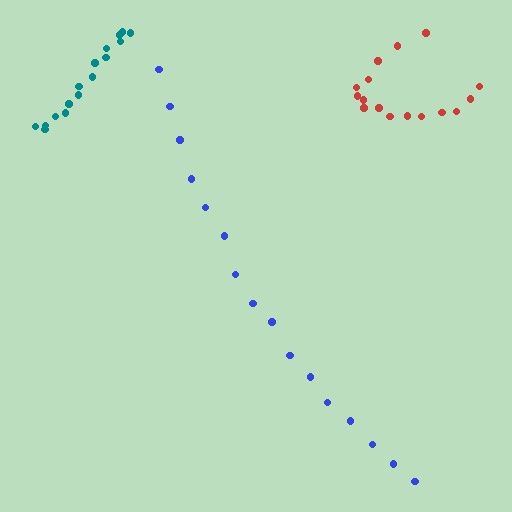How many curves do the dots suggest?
There are 3 distinct paths.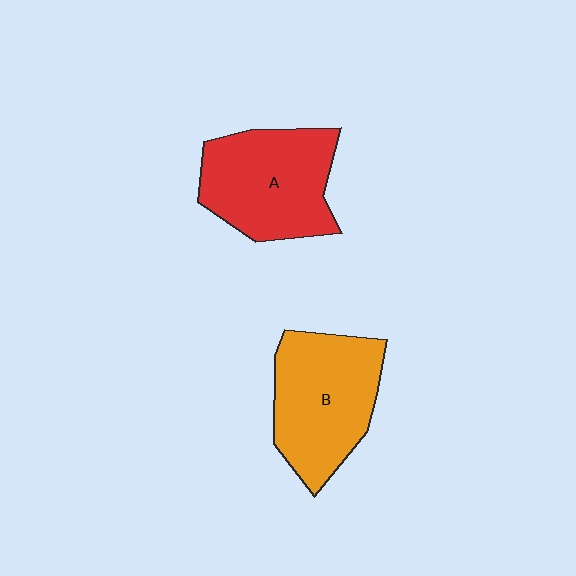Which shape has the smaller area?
Shape A (red).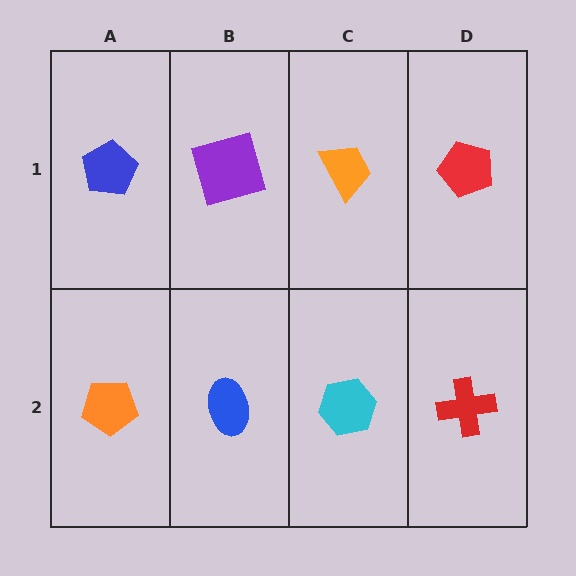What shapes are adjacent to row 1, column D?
A red cross (row 2, column D), an orange trapezoid (row 1, column C).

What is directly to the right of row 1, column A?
A purple square.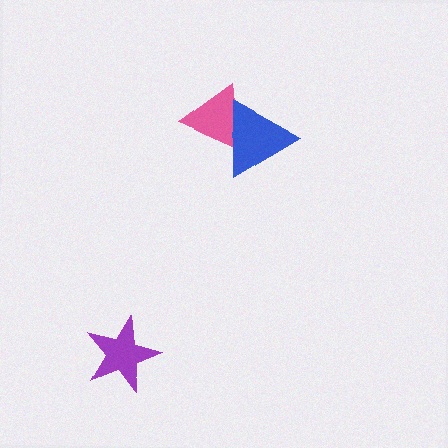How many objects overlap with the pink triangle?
1 object overlaps with the pink triangle.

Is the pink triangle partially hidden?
Yes, it is partially covered by another shape.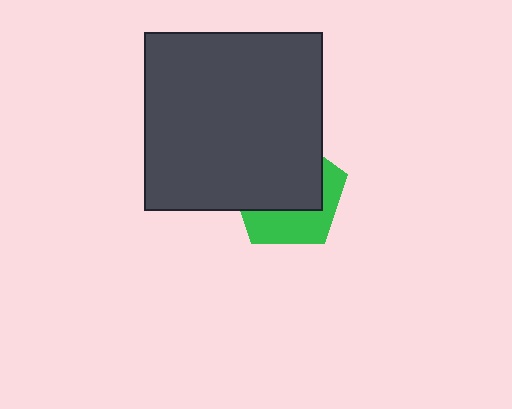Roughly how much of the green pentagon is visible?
A small part of it is visible (roughly 39%).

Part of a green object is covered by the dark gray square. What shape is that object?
It is a pentagon.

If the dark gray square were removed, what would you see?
You would see the complete green pentagon.